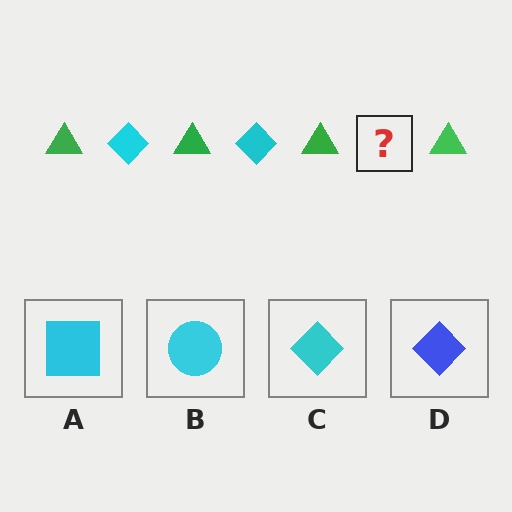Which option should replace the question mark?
Option C.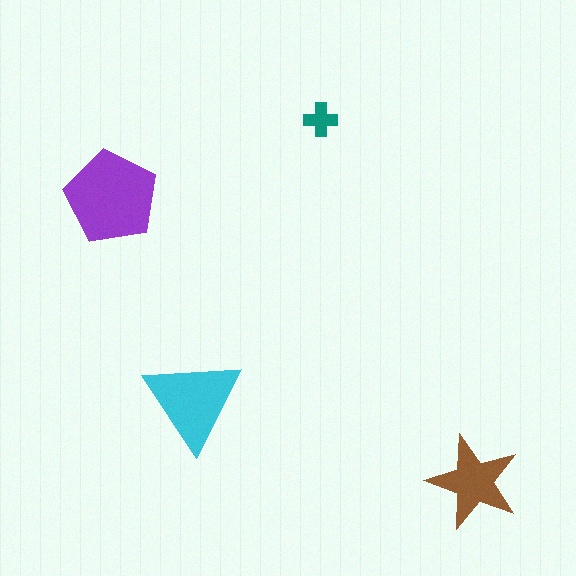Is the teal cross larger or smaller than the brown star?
Smaller.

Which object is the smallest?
The teal cross.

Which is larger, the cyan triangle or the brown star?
The cyan triangle.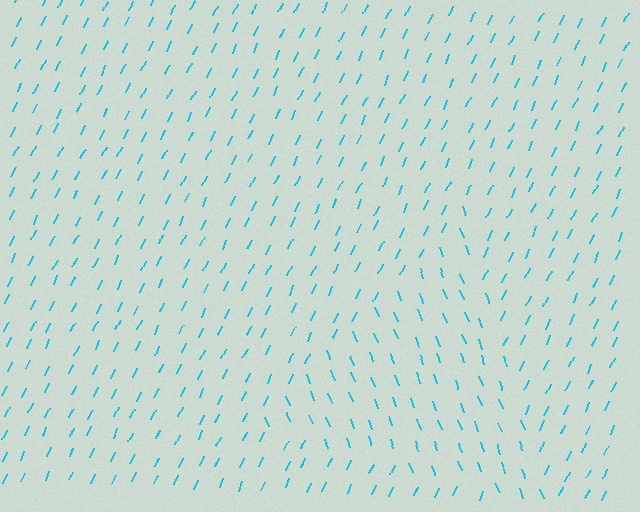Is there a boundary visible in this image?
Yes, there is a texture boundary formed by a change in line orientation.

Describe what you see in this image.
The image is filled with small cyan line segments. A triangle region in the image has lines oriented differently from the surrounding lines, creating a visible texture boundary.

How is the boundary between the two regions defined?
The boundary is defined purely by a change in line orientation (approximately 45 degrees difference). All lines are the same color and thickness.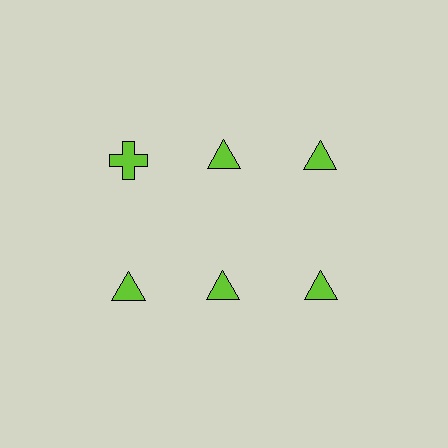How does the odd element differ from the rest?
It has a different shape: cross instead of triangle.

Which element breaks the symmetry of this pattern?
The lime cross in the top row, leftmost column breaks the symmetry. All other shapes are lime triangles.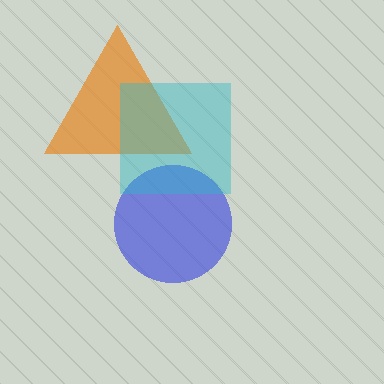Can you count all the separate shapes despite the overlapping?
Yes, there are 3 separate shapes.